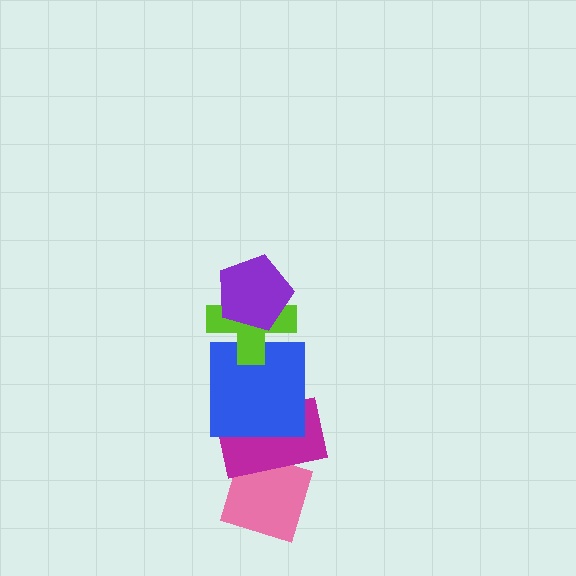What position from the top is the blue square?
The blue square is 3rd from the top.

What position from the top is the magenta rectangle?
The magenta rectangle is 4th from the top.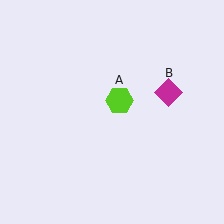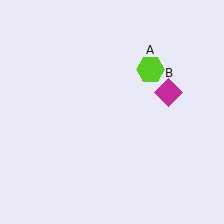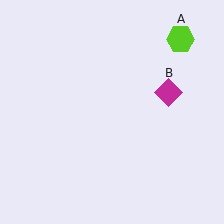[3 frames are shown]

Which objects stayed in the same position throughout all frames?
Magenta diamond (object B) remained stationary.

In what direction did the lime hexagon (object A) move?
The lime hexagon (object A) moved up and to the right.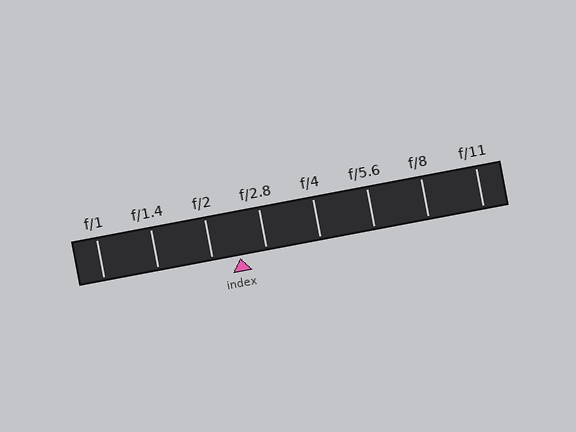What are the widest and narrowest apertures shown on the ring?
The widest aperture shown is f/1 and the narrowest is f/11.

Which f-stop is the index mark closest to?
The index mark is closest to f/2.8.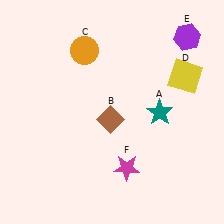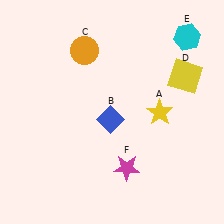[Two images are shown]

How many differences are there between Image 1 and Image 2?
There are 3 differences between the two images.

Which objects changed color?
A changed from teal to yellow. B changed from brown to blue. E changed from purple to cyan.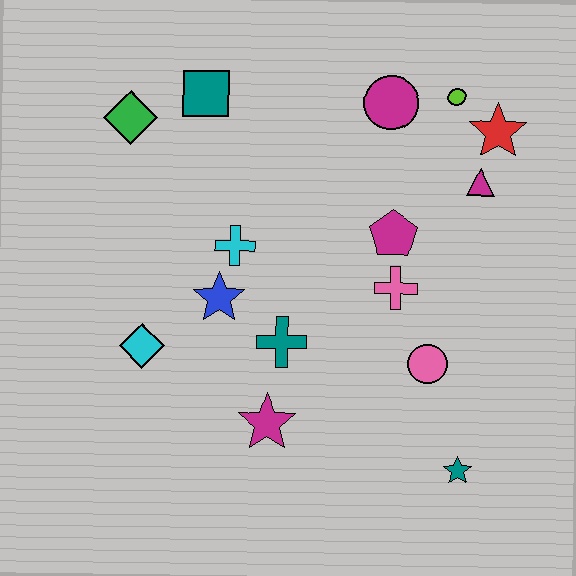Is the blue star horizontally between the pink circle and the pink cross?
No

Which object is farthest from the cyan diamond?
The red star is farthest from the cyan diamond.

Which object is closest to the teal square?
The green diamond is closest to the teal square.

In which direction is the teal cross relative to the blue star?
The teal cross is to the right of the blue star.